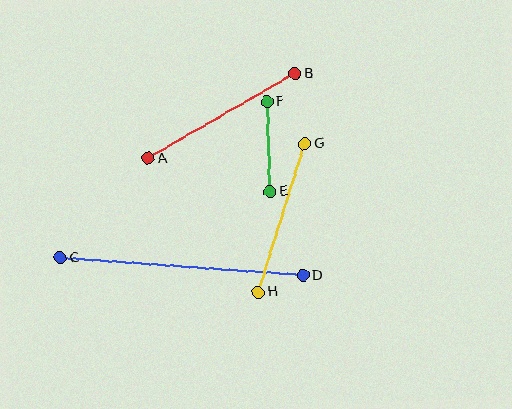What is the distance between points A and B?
The distance is approximately 169 pixels.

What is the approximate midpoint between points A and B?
The midpoint is at approximately (222, 116) pixels.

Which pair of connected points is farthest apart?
Points C and D are farthest apart.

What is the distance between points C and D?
The distance is approximately 243 pixels.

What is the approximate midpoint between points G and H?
The midpoint is at approximately (281, 218) pixels.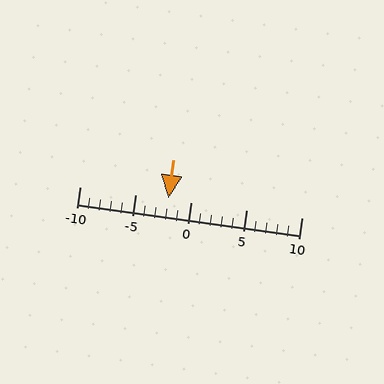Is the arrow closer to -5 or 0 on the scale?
The arrow is closer to 0.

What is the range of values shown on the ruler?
The ruler shows values from -10 to 10.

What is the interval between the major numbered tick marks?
The major tick marks are spaced 5 units apart.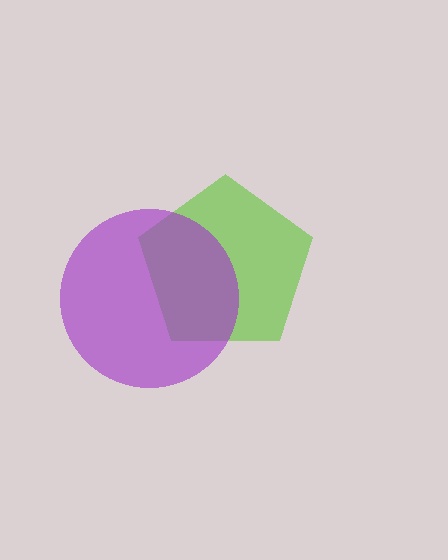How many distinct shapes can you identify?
There are 2 distinct shapes: a lime pentagon, a purple circle.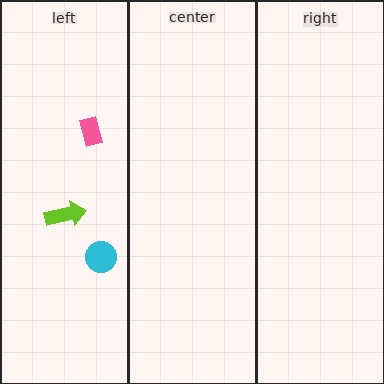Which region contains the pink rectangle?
The left region.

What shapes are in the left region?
The pink rectangle, the cyan circle, the lime arrow.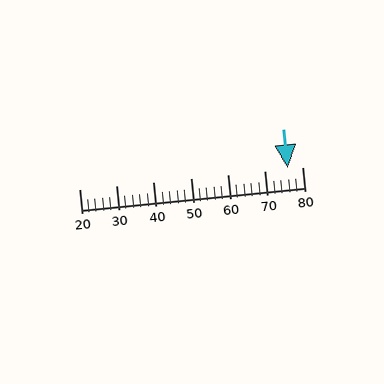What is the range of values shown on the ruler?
The ruler shows values from 20 to 80.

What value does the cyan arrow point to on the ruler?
The cyan arrow points to approximately 76.